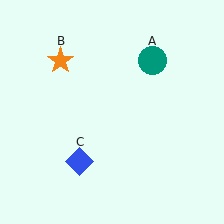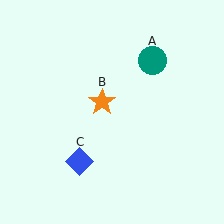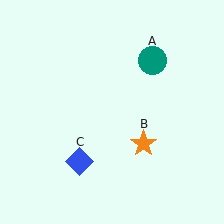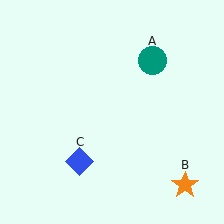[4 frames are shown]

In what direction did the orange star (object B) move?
The orange star (object B) moved down and to the right.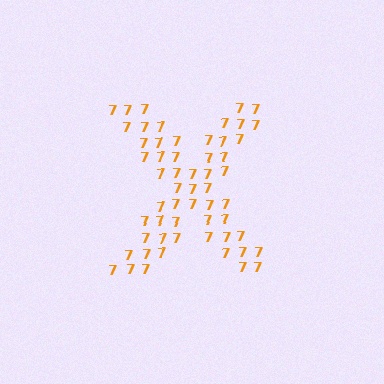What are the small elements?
The small elements are digit 7's.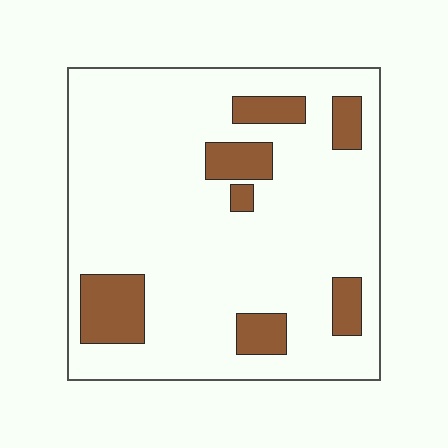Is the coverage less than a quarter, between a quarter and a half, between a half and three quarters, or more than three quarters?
Less than a quarter.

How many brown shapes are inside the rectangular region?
7.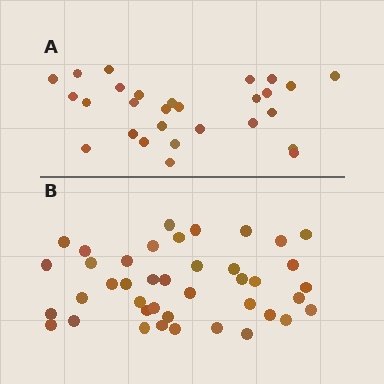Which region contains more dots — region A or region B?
Region B (the bottom region) has more dots.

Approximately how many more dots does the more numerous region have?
Region B has approximately 15 more dots than region A.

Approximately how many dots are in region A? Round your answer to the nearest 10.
About 30 dots. (The exact count is 28, which rounds to 30.)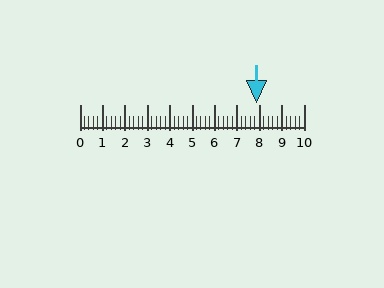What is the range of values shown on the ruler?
The ruler shows values from 0 to 10.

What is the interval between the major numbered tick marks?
The major tick marks are spaced 1 units apart.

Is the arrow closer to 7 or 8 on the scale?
The arrow is closer to 8.